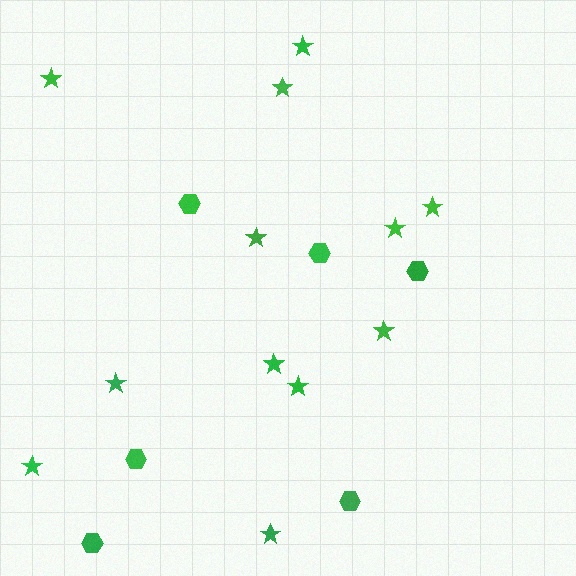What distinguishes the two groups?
There are 2 groups: one group of stars (12) and one group of hexagons (6).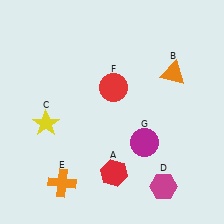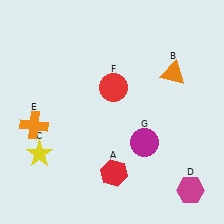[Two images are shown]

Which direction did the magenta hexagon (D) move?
The magenta hexagon (D) moved right.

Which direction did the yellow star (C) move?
The yellow star (C) moved down.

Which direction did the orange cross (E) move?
The orange cross (E) moved up.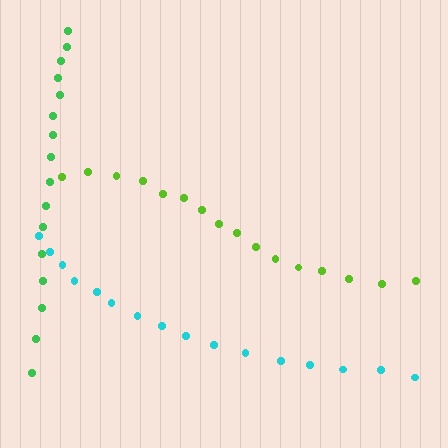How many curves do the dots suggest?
There are 3 distinct paths.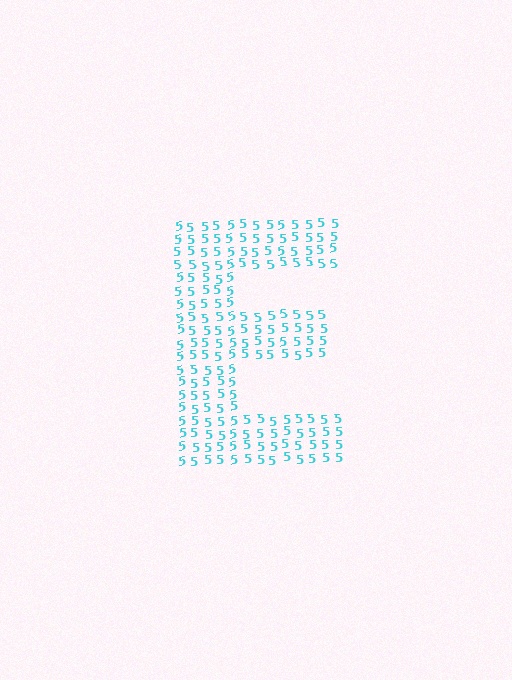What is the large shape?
The large shape is the letter E.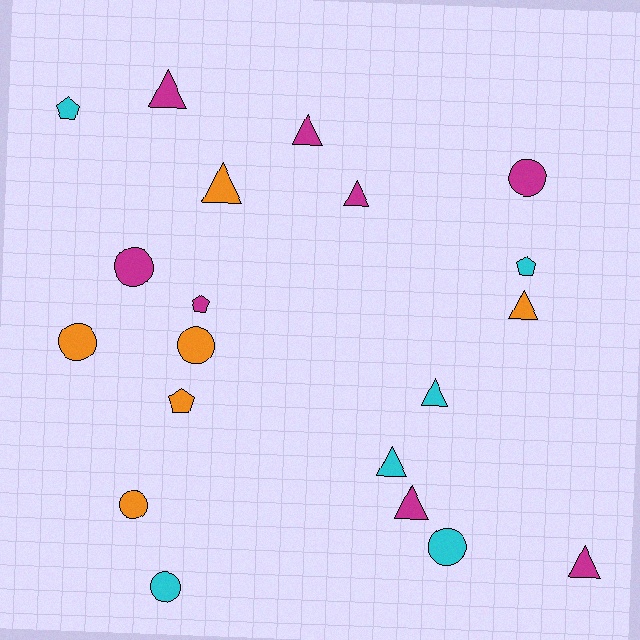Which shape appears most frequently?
Triangle, with 9 objects.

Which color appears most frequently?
Magenta, with 8 objects.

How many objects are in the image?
There are 20 objects.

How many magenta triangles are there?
There are 5 magenta triangles.